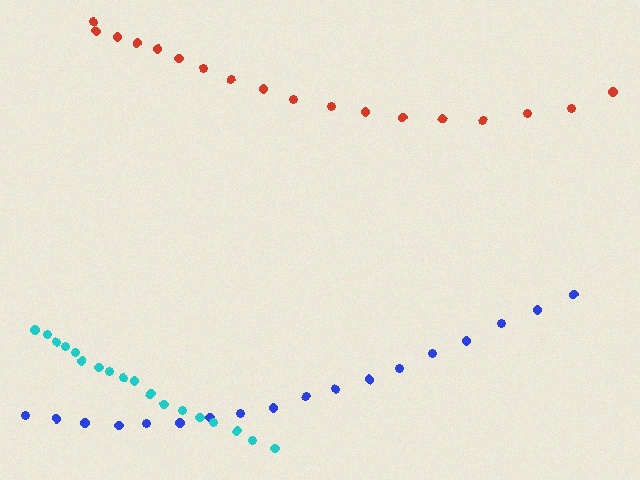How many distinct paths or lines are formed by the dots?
There are 3 distinct paths.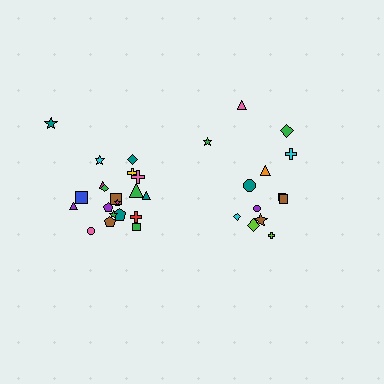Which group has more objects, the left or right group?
The left group.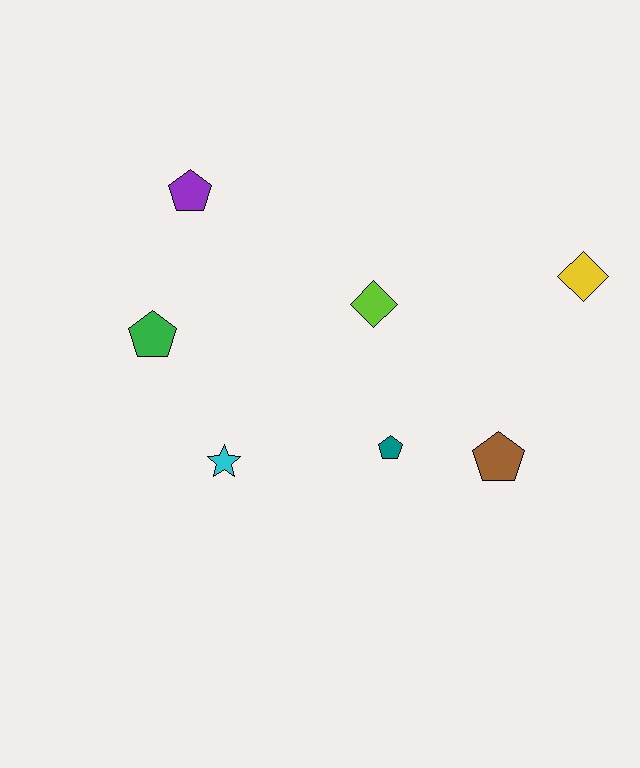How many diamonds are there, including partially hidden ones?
There are 2 diamonds.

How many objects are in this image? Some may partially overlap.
There are 7 objects.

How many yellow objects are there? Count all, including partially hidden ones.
There is 1 yellow object.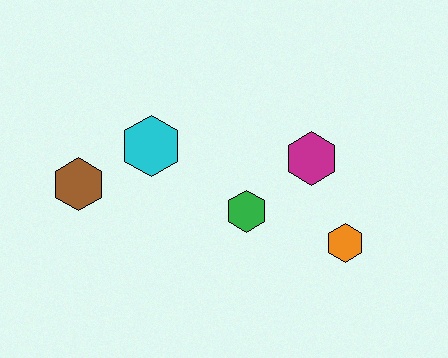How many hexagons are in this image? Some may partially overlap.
There are 5 hexagons.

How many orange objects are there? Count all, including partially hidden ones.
There is 1 orange object.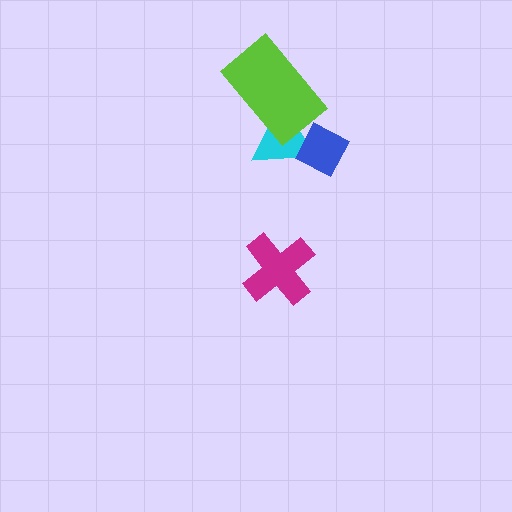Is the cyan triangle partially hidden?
Yes, it is partially covered by another shape.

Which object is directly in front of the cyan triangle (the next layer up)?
The lime rectangle is directly in front of the cyan triangle.